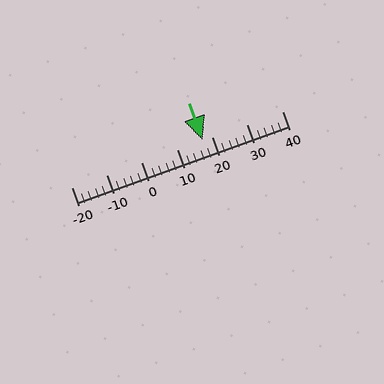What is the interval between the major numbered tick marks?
The major tick marks are spaced 10 units apart.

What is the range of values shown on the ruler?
The ruler shows values from -20 to 40.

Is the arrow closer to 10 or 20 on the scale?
The arrow is closer to 20.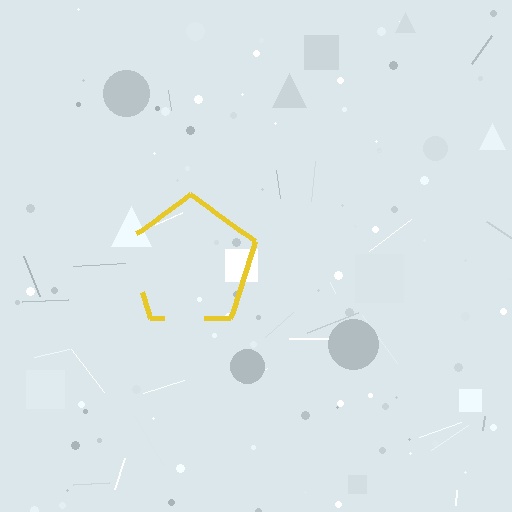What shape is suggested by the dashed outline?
The dashed outline suggests a pentagon.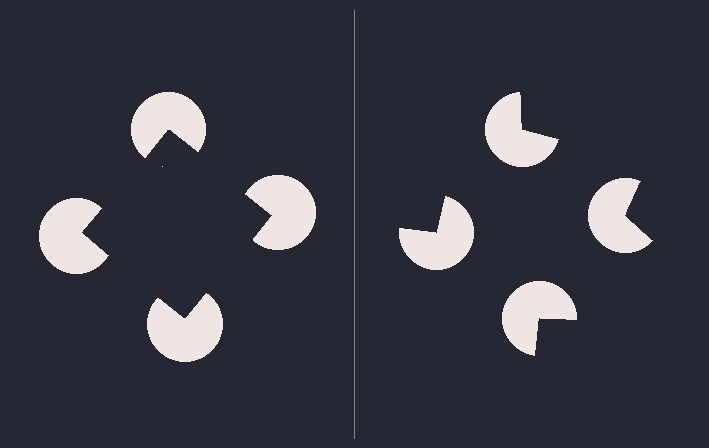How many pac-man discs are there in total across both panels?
8 — 4 on each side.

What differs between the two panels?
The pac-man discs are positioned identically on both sides; only the wedge orientations differ. On the left they align to a square; on the right they are misaligned.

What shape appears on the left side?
An illusory square.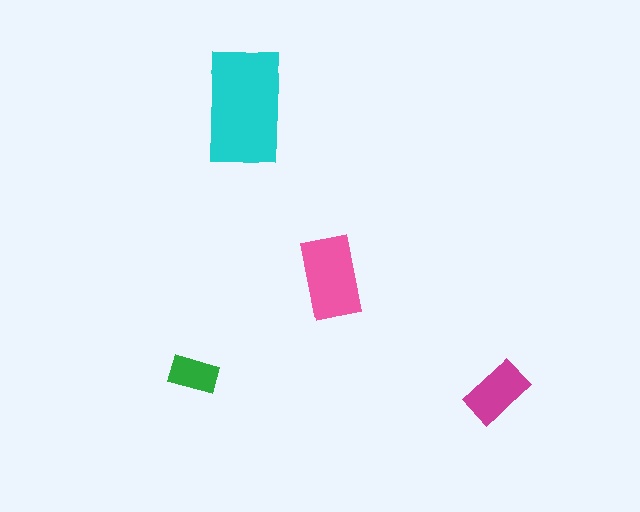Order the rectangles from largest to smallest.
the cyan one, the pink one, the magenta one, the green one.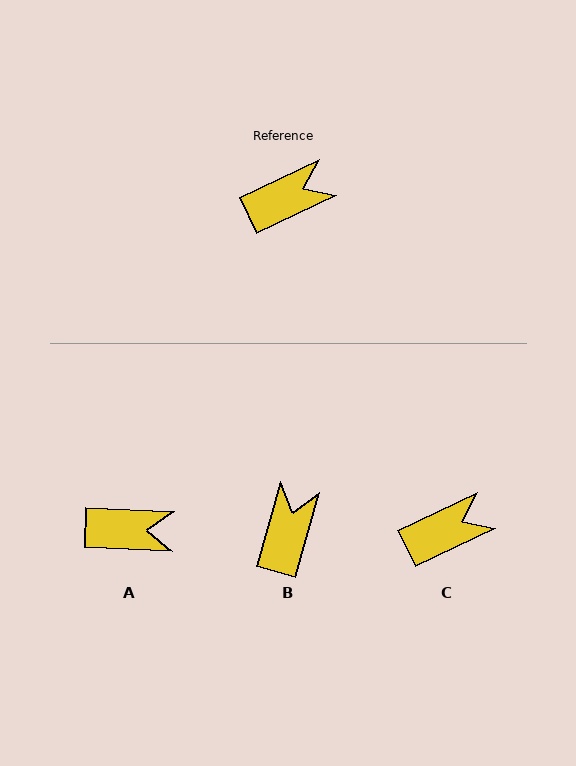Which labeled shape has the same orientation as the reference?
C.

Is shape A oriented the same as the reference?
No, it is off by about 28 degrees.